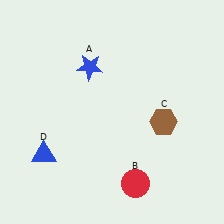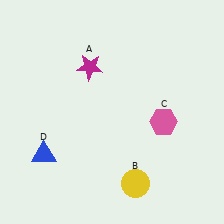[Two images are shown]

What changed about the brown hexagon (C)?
In Image 1, C is brown. In Image 2, it changed to pink.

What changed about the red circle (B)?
In Image 1, B is red. In Image 2, it changed to yellow.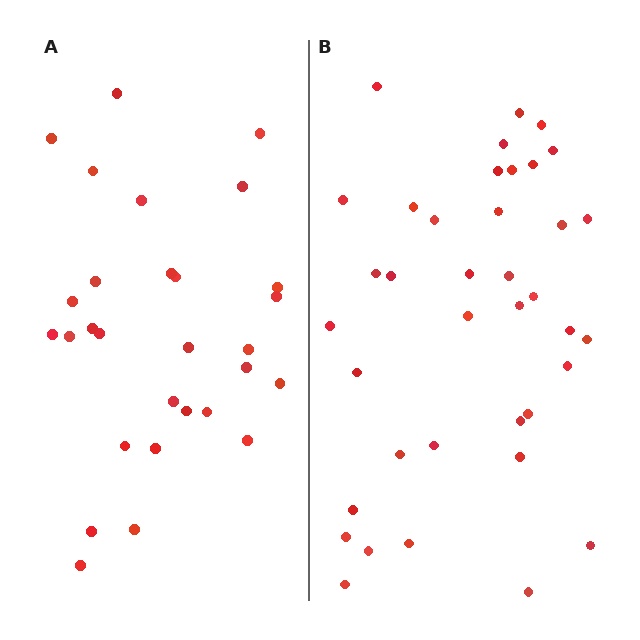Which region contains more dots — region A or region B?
Region B (the right region) has more dots.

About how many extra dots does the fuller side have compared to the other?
Region B has roughly 8 or so more dots than region A.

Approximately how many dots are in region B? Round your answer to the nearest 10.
About 40 dots. (The exact count is 38, which rounds to 40.)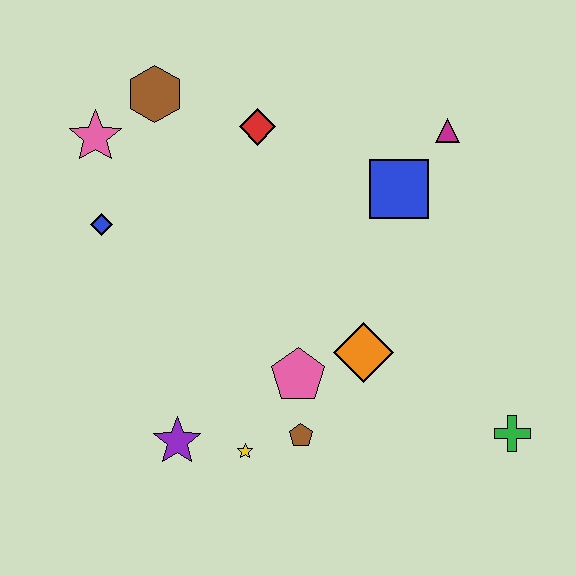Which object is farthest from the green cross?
The pink star is farthest from the green cross.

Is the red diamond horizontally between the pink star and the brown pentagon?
Yes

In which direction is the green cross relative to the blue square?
The green cross is below the blue square.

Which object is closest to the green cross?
The orange diamond is closest to the green cross.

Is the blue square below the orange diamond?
No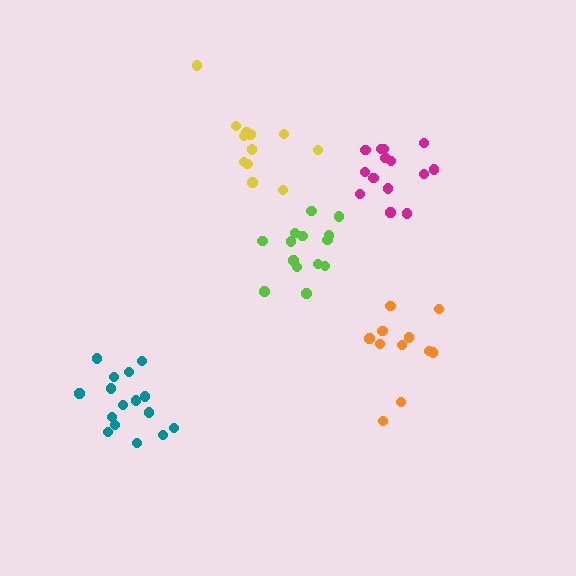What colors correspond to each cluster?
The clusters are colored: orange, yellow, magenta, teal, lime.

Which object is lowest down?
The teal cluster is bottommost.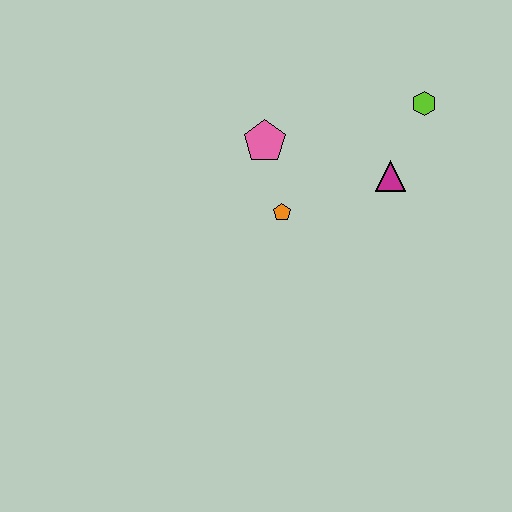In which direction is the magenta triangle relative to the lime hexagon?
The magenta triangle is below the lime hexagon.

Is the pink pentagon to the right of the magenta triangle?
No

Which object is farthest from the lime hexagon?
The orange pentagon is farthest from the lime hexagon.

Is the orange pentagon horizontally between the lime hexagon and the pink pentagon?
Yes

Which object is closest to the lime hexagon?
The magenta triangle is closest to the lime hexagon.